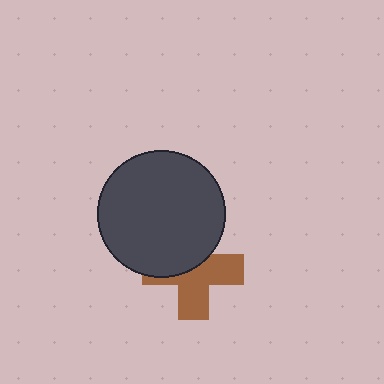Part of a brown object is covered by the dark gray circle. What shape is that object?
It is a cross.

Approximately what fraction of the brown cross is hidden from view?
Roughly 45% of the brown cross is hidden behind the dark gray circle.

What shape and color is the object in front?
The object in front is a dark gray circle.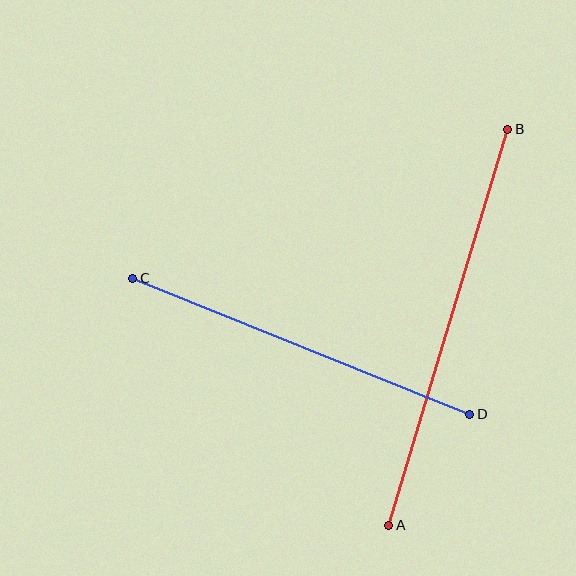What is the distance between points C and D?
The distance is approximately 363 pixels.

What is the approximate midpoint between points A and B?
The midpoint is at approximately (448, 327) pixels.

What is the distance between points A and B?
The distance is approximately 413 pixels.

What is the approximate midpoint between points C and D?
The midpoint is at approximately (301, 346) pixels.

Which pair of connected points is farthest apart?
Points A and B are farthest apart.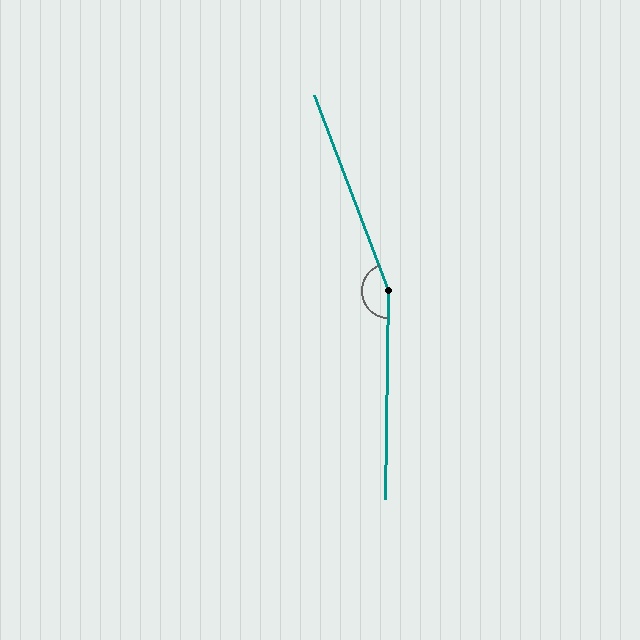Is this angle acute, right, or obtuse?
It is obtuse.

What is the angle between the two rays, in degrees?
Approximately 158 degrees.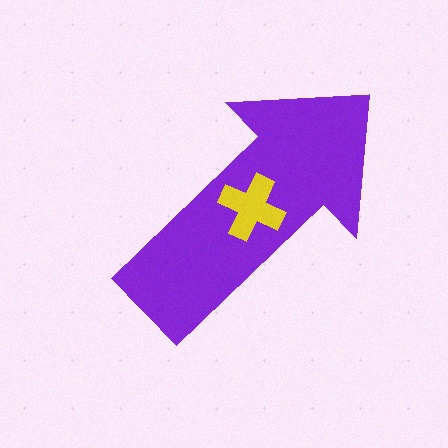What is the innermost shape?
The yellow cross.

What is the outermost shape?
The purple arrow.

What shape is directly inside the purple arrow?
The yellow cross.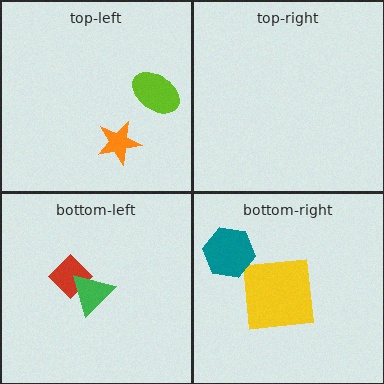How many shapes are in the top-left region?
2.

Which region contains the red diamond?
The bottom-left region.